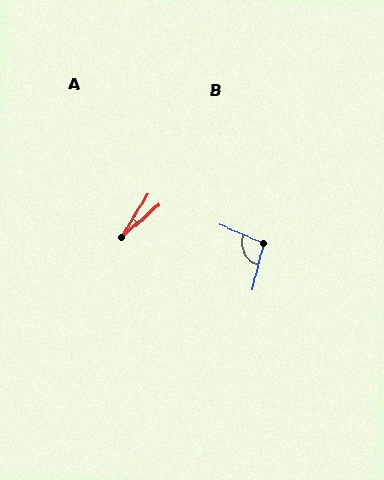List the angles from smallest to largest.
A (18°), B (99°).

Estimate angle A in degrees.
Approximately 18 degrees.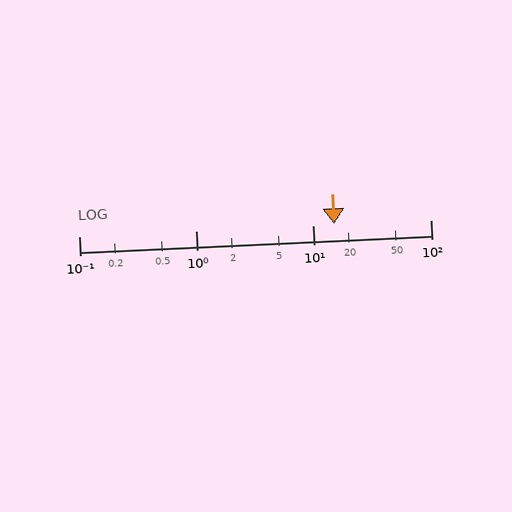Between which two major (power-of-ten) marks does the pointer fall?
The pointer is between 10 and 100.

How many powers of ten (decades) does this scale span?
The scale spans 3 decades, from 0.1 to 100.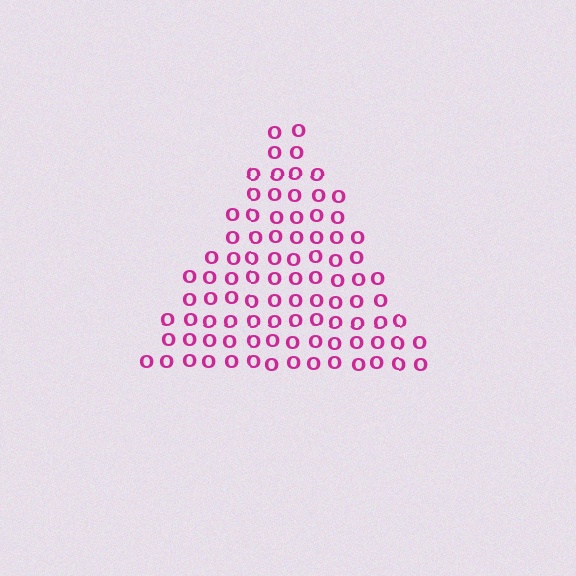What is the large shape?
The large shape is a triangle.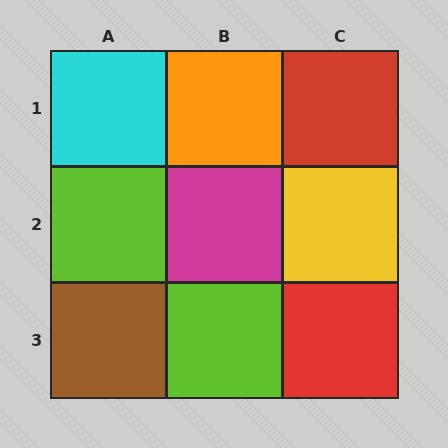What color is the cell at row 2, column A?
Lime.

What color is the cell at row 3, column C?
Red.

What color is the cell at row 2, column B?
Magenta.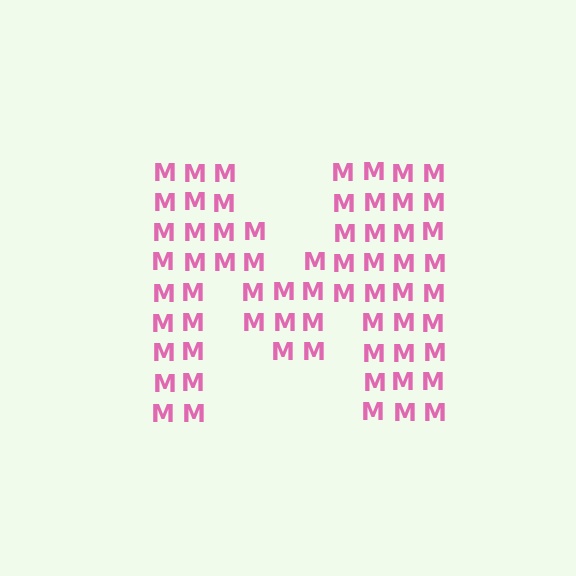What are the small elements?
The small elements are letter M's.